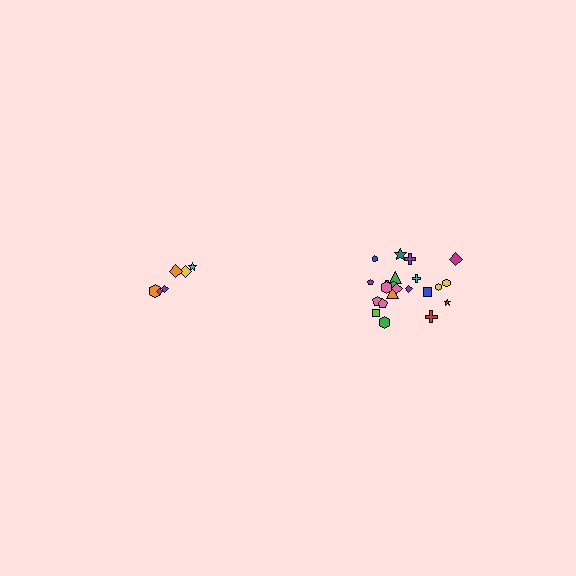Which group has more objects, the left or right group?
The right group.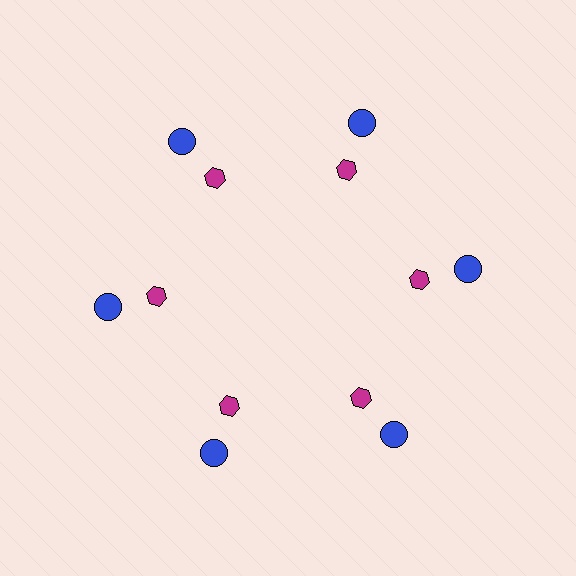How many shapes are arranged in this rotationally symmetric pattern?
There are 12 shapes, arranged in 6 groups of 2.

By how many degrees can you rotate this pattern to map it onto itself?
The pattern maps onto itself every 60 degrees of rotation.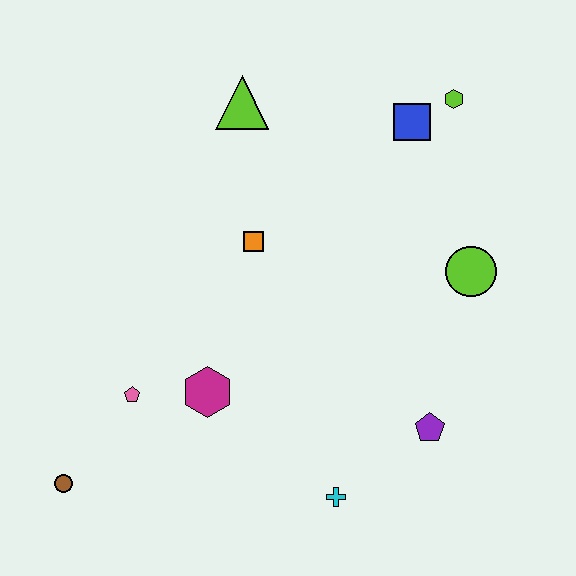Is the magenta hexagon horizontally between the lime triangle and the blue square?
No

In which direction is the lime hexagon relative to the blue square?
The lime hexagon is to the right of the blue square.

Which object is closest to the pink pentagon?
The magenta hexagon is closest to the pink pentagon.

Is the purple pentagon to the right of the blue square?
Yes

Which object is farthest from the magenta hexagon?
The lime hexagon is farthest from the magenta hexagon.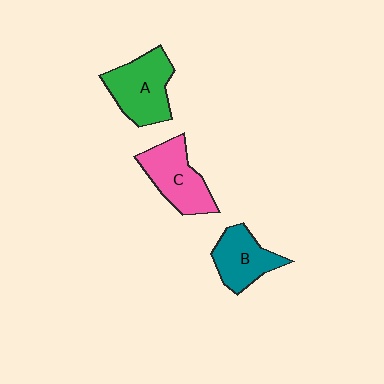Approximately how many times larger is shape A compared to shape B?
Approximately 1.3 times.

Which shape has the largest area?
Shape A (green).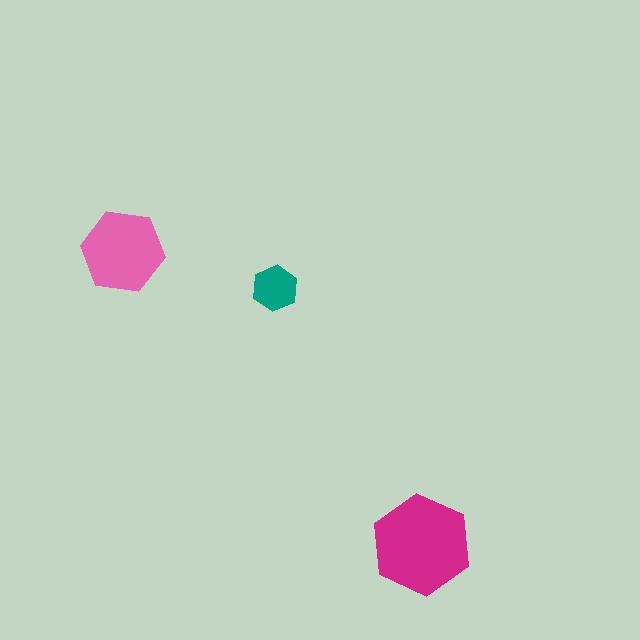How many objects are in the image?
There are 3 objects in the image.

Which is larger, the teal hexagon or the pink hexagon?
The pink one.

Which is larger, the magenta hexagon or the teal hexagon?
The magenta one.